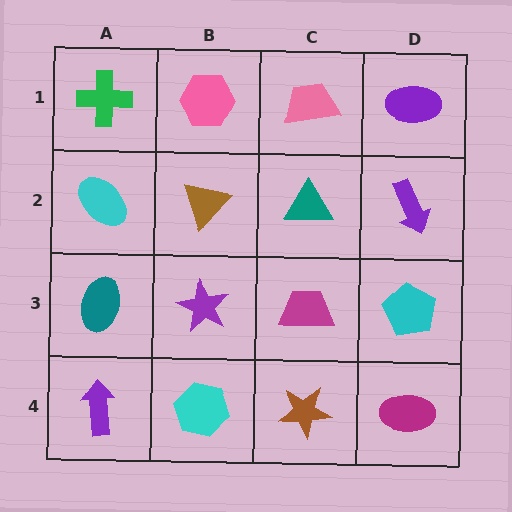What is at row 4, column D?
A magenta ellipse.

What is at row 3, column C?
A magenta trapezoid.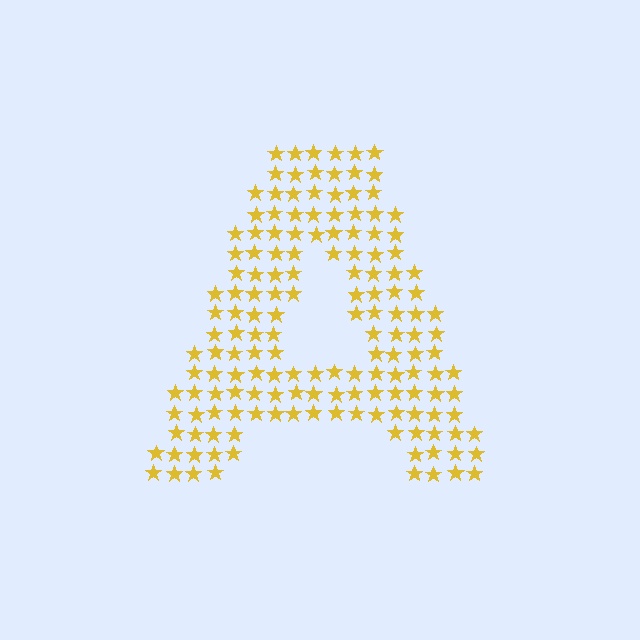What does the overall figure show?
The overall figure shows the letter A.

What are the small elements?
The small elements are stars.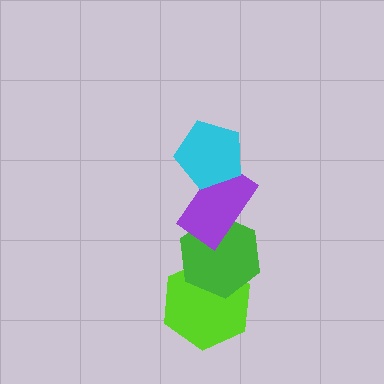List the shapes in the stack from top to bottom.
From top to bottom: the cyan pentagon, the purple rectangle, the green hexagon, the lime hexagon.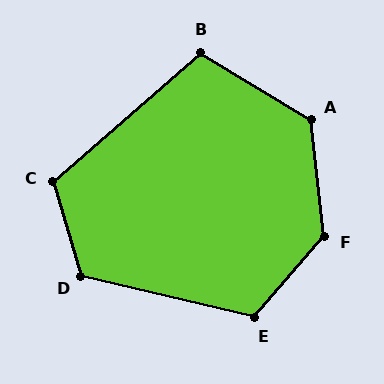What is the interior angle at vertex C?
Approximately 115 degrees (obtuse).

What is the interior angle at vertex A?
Approximately 127 degrees (obtuse).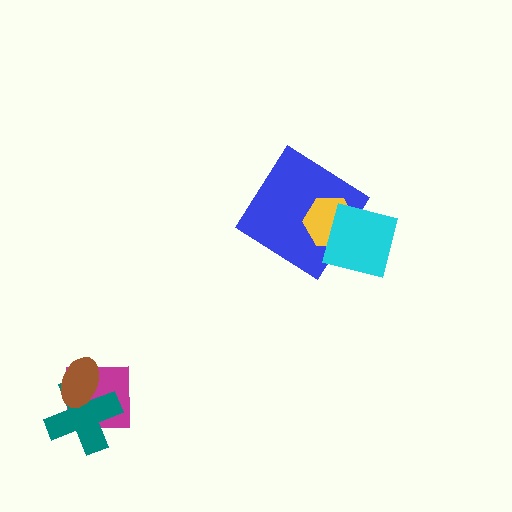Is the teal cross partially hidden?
Yes, it is partially covered by another shape.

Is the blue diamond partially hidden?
Yes, it is partially covered by another shape.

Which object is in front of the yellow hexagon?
The cyan square is in front of the yellow hexagon.